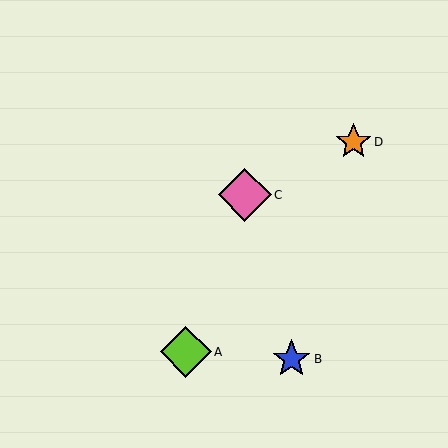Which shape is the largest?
The pink diamond (labeled C) is the largest.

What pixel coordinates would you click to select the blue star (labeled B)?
Click at (292, 359) to select the blue star B.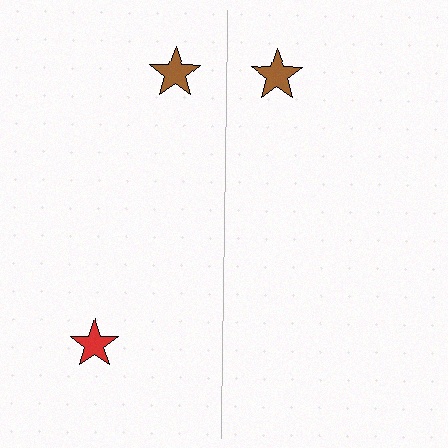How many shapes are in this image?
There are 3 shapes in this image.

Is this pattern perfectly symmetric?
No, the pattern is not perfectly symmetric. A red star is missing from the right side.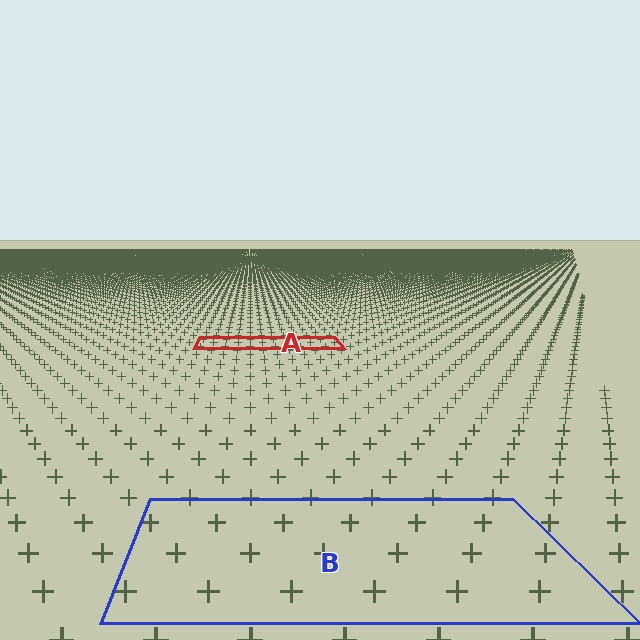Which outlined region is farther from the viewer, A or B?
Region A is farther from the viewer — the texture elements inside it appear smaller and more densely packed.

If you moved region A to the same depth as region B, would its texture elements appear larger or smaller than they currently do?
They would appear larger. At a closer depth, the same texture elements are projected at a bigger on-screen size.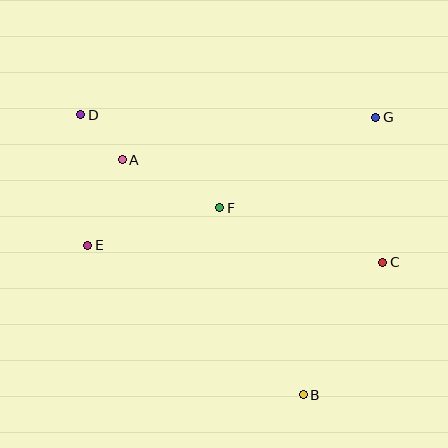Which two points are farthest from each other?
Points B and D are farthest from each other.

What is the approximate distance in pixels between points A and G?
The distance between A and G is approximately 257 pixels.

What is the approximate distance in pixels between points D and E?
The distance between D and E is approximately 131 pixels.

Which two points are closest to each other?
Points A and D are closest to each other.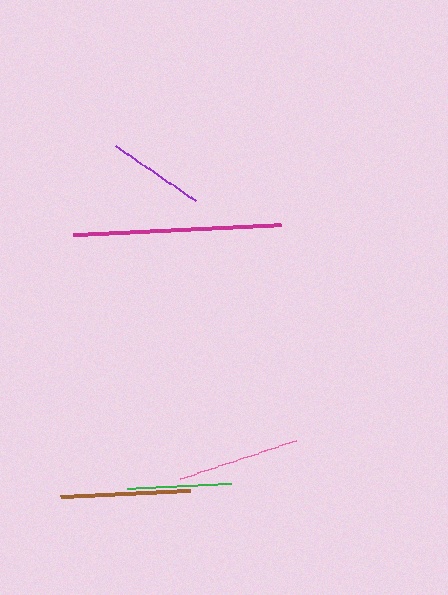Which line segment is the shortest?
The purple line is the shortest at approximately 98 pixels.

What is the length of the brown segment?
The brown segment is approximately 131 pixels long.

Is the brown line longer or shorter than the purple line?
The brown line is longer than the purple line.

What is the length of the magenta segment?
The magenta segment is approximately 208 pixels long.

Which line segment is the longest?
The magenta line is the longest at approximately 208 pixels.